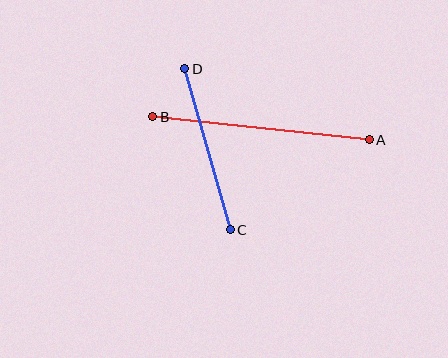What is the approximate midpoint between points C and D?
The midpoint is at approximately (208, 149) pixels.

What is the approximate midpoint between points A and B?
The midpoint is at approximately (261, 128) pixels.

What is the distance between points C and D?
The distance is approximately 168 pixels.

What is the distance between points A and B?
The distance is approximately 218 pixels.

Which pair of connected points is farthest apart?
Points A and B are farthest apart.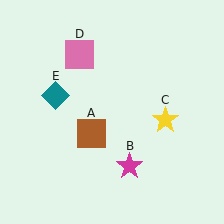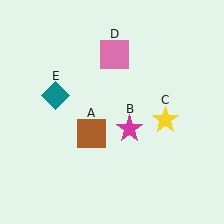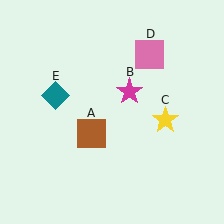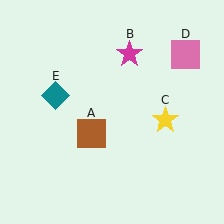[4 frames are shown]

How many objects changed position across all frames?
2 objects changed position: magenta star (object B), pink square (object D).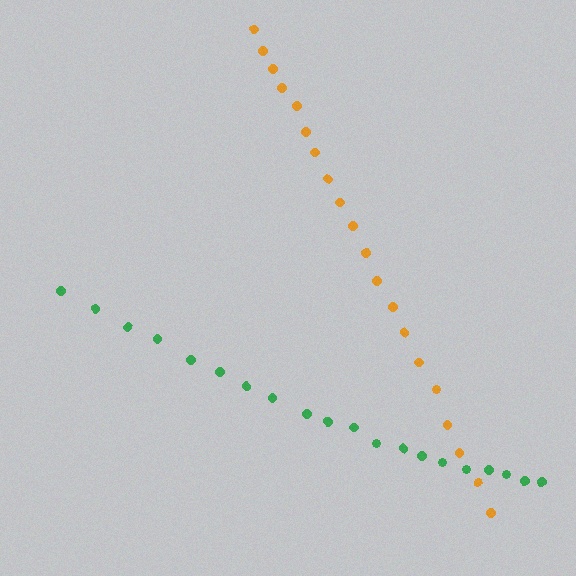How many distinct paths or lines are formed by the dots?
There are 2 distinct paths.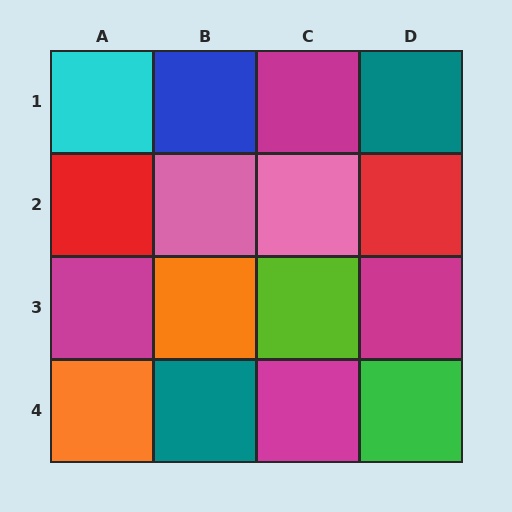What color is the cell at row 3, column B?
Orange.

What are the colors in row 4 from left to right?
Orange, teal, magenta, green.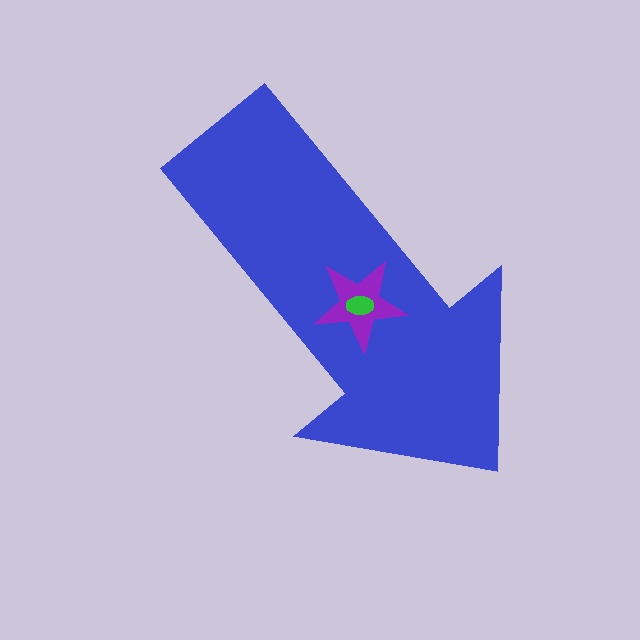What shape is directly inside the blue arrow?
The purple star.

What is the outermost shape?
The blue arrow.